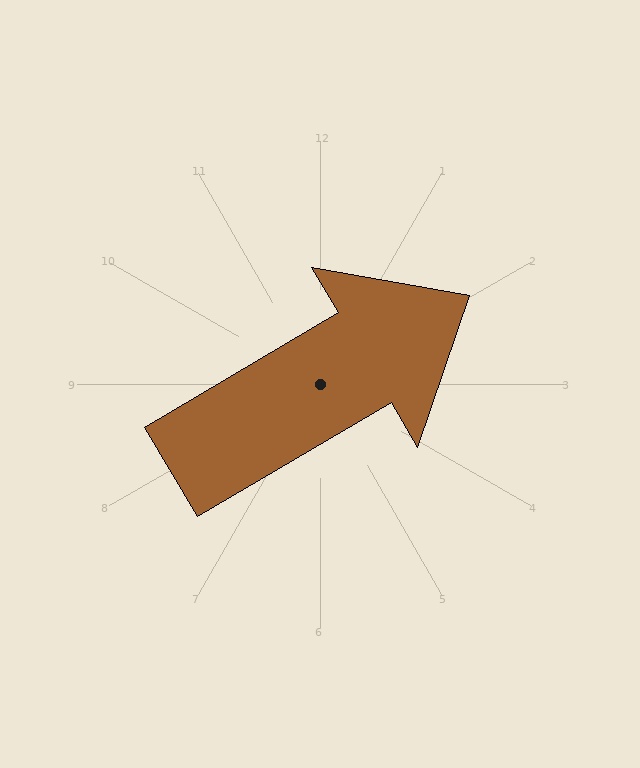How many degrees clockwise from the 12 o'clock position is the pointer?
Approximately 59 degrees.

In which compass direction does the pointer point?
Northeast.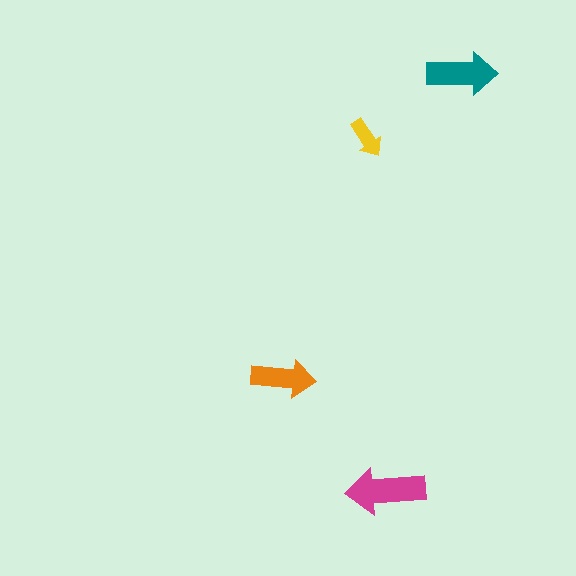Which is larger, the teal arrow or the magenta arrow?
The magenta one.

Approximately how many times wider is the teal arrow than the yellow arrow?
About 2 times wider.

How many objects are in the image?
There are 4 objects in the image.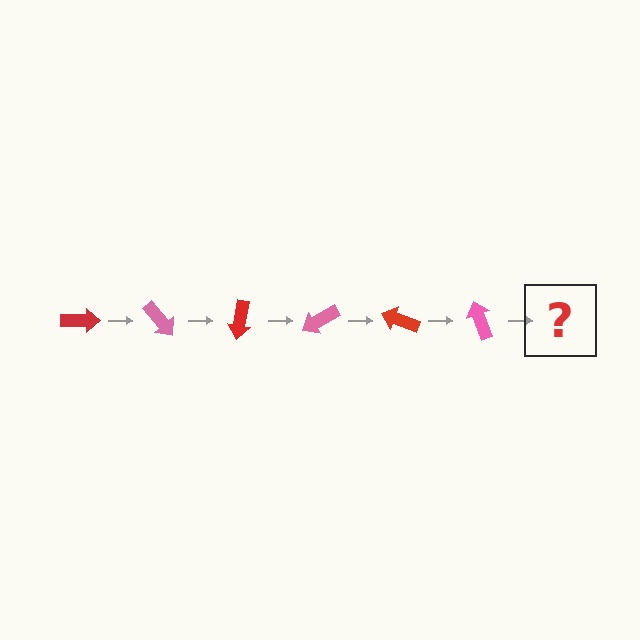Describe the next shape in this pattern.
It should be a red arrow, rotated 300 degrees from the start.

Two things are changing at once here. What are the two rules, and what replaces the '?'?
The two rules are that it rotates 50 degrees each step and the color cycles through red and pink. The '?' should be a red arrow, rotated 300 degrees from the start.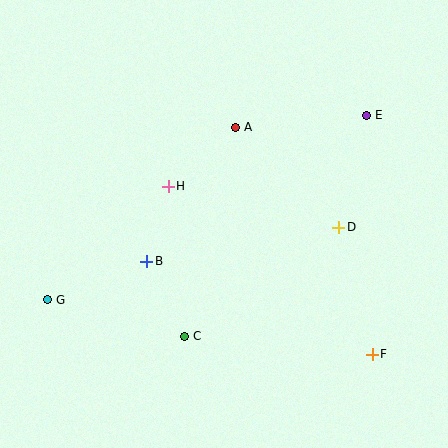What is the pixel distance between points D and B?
The distance between D and B is 195 pixels.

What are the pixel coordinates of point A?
Point A is at (236, 127).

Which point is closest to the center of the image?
Point H at (168, 186) is closest to the center.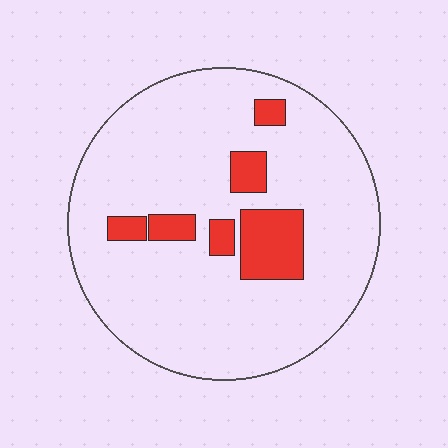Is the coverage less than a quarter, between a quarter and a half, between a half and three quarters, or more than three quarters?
Less than a quarter.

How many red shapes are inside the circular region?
6.